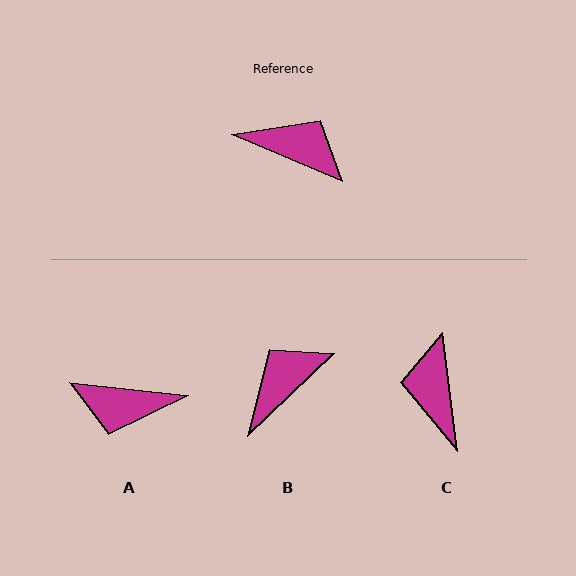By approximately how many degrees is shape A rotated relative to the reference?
Approximately 163 degrees clockwise.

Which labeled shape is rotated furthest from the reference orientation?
A, about 163 degrees away.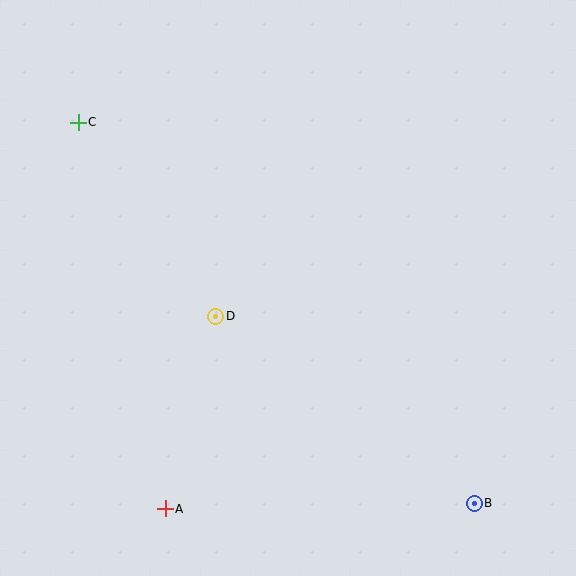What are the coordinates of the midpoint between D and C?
The midpoint between D and C is at (147, 219).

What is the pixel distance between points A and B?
The distance between A and B is 309 pixels.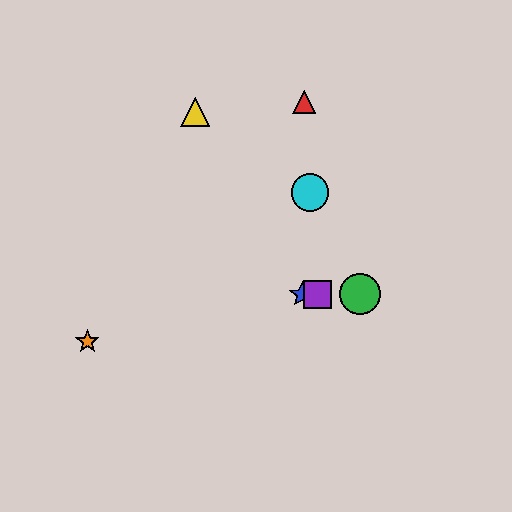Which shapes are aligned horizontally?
The blue star, the green circle, the purple square are aligned horizontally.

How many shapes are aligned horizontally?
3 shapes (the blue star, the green circle, the purple square) are aligned horizontally.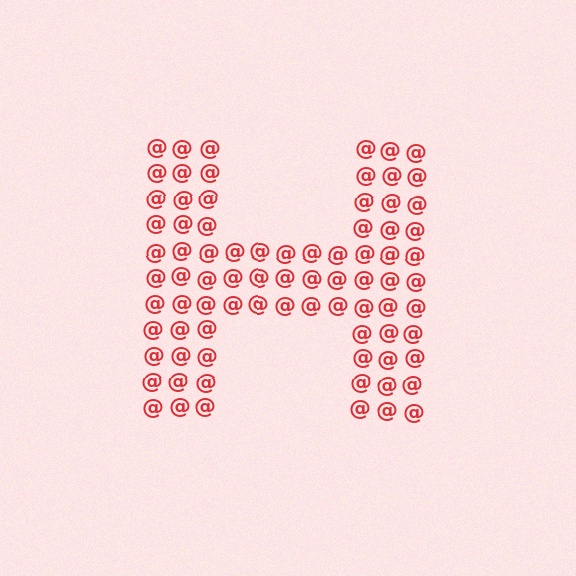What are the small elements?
The small elements are at signs.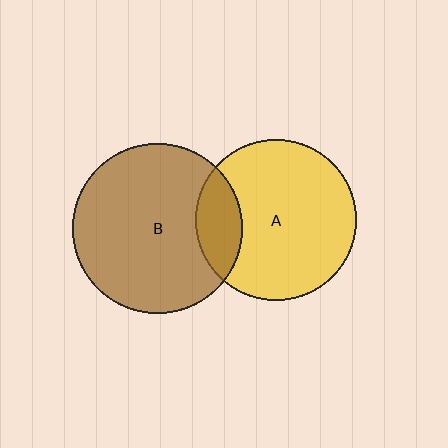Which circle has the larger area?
Circle B (brown).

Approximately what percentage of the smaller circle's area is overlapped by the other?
Approximately 20%.